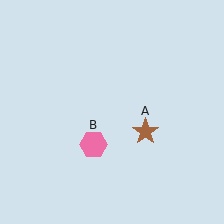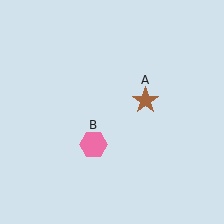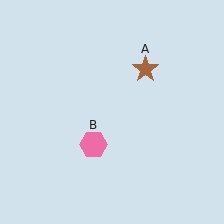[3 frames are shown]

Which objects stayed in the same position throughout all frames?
Pink hexagon (object B) remained stationary.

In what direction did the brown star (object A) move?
The brown star (object A) moved up.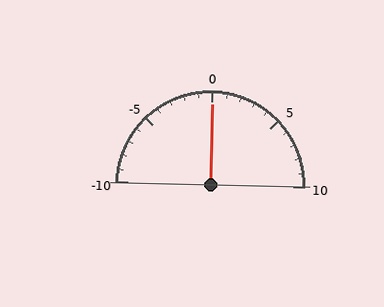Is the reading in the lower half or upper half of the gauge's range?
The reading is in the upper half of the range (-10 to 10).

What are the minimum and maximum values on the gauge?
The gauge ranges from -10 to 10.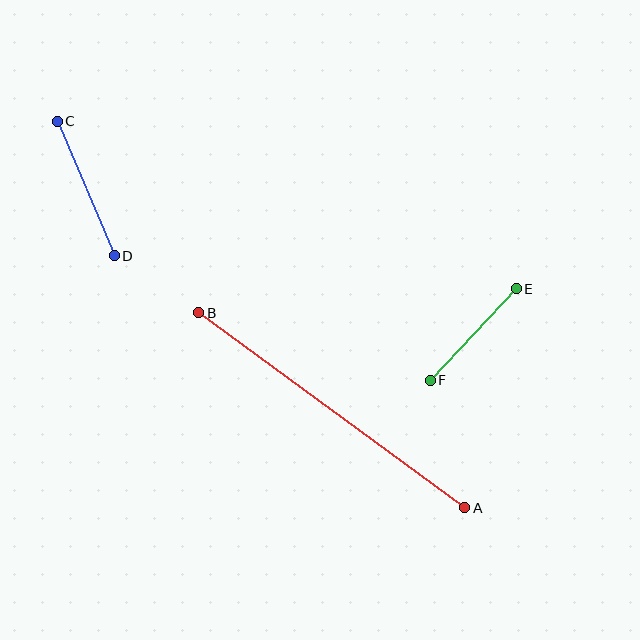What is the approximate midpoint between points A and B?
The midpoint is at approximately (332, 410) pixels.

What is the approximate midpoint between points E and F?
The midpoint is at approximately (473, 334) pixels.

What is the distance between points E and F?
The distance is approximately 125 pixels.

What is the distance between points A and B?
The distance is approximately 330 pixels.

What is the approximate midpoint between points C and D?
The midpoint is at approximately (86, 188) pixels.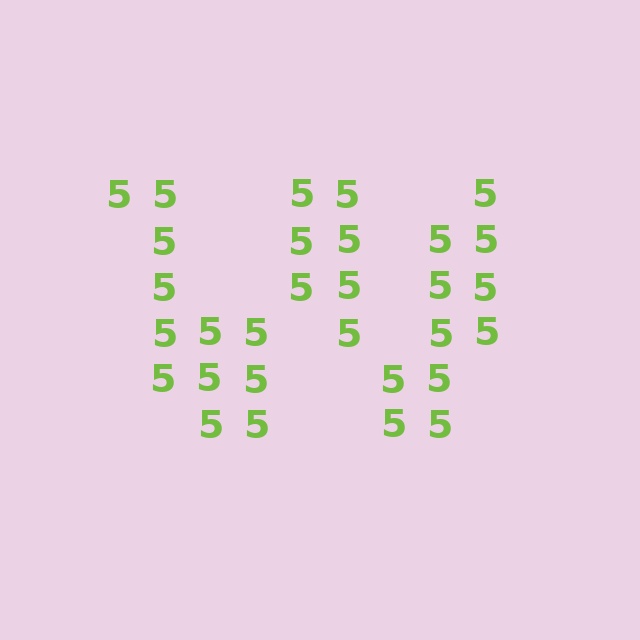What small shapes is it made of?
It is made of small digit 5's.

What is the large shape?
The large shape is the letter W.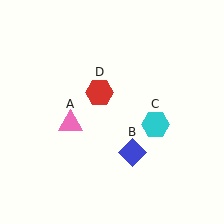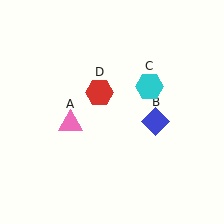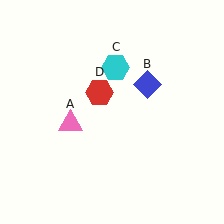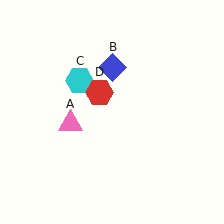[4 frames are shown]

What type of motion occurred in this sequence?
The blue diamond (object B), cyan hexagon (object C) rotated counterclockwise around the center of the scene.